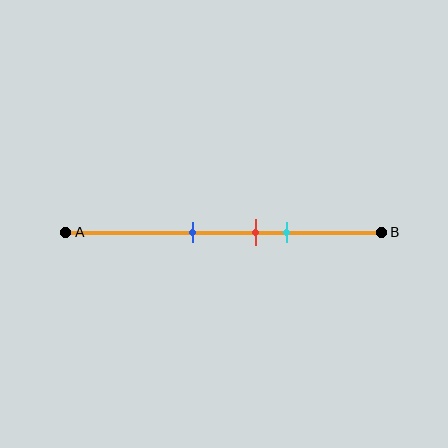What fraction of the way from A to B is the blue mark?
The blue mark is approximately 40% (0.4) of the way from A to B.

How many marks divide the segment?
There are 3 marks dividing the segment.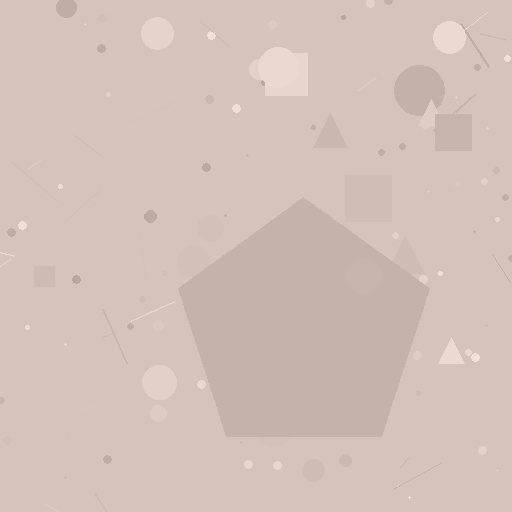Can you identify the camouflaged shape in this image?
The camouflaged shape is a pentagon.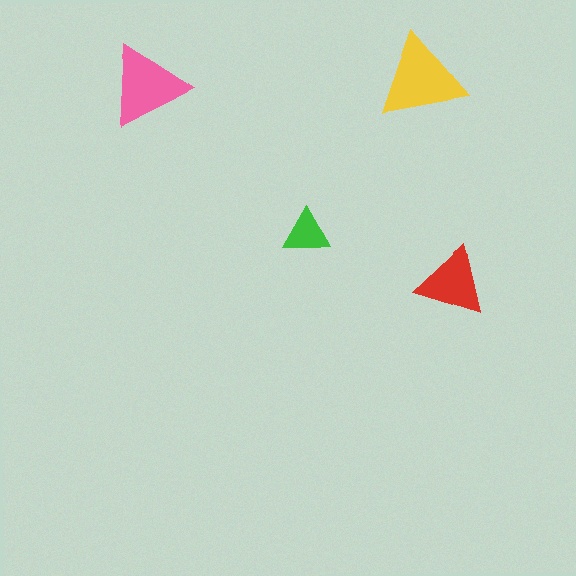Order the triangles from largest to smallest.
the yellow one, the pink one, the red one, the green one.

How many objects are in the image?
There are 4 objects in the image.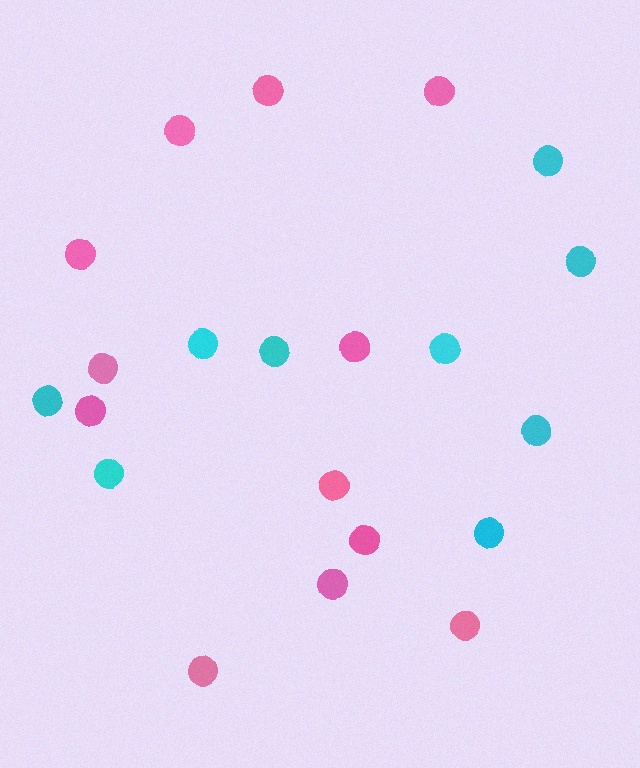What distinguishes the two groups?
There are 2 groups: one group of cyan circles (9) and one group of pink circles (12).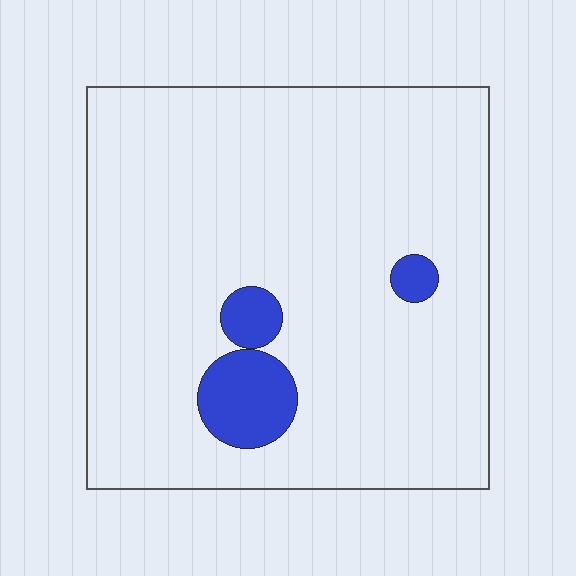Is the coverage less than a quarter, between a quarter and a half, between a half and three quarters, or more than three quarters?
Less than a quarter.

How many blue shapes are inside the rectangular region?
3.